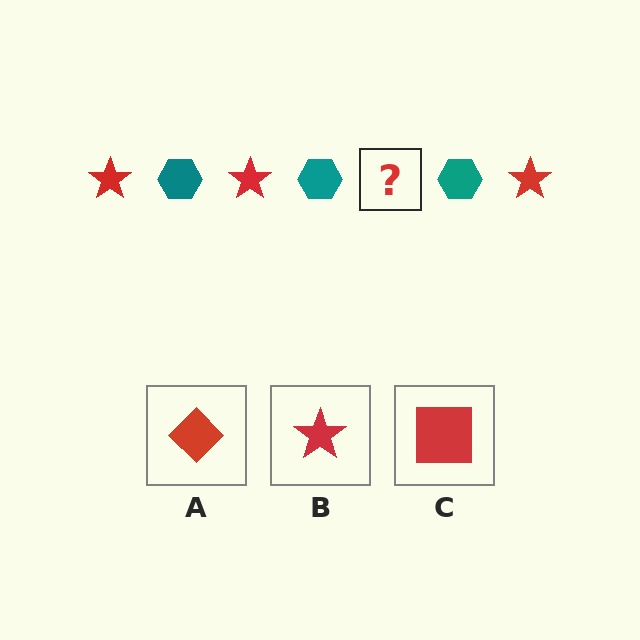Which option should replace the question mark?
Option B.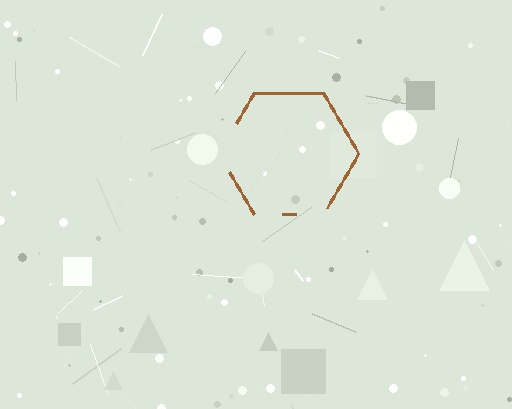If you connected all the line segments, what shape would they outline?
They would outline a hexagon.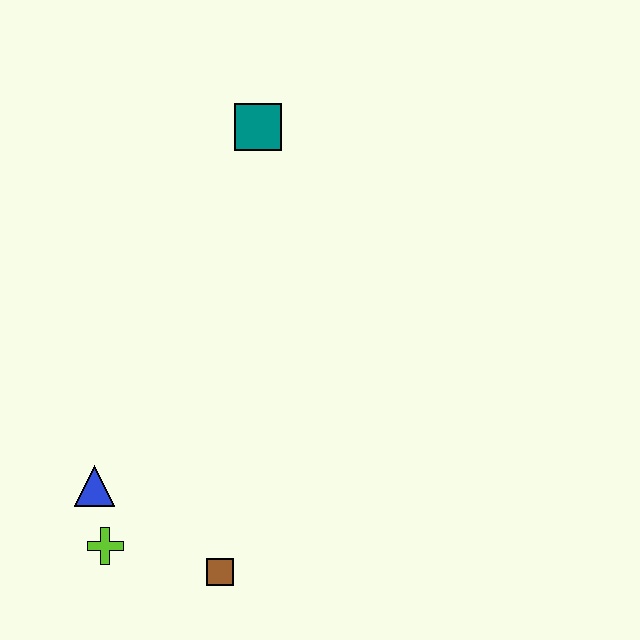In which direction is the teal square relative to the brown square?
The teal square is above the brown square.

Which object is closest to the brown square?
The lime cross is closest to the brown square.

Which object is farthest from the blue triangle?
The teal square is farthest from the blue triangle.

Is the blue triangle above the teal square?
No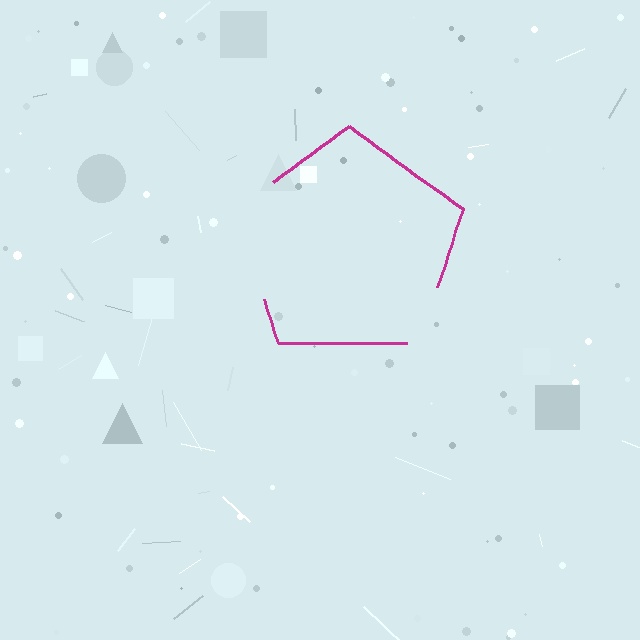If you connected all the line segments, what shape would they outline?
They would outline a pentagon.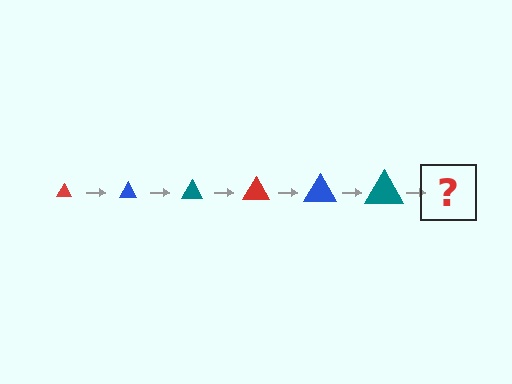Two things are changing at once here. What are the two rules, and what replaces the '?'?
The two rules are that the triangle grows larger each step and the color cycles through red, blue, and teal. The '?' should be a red triangle, larger than the previous one.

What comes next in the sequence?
The next element should be a red triangle, larger than the previous one.